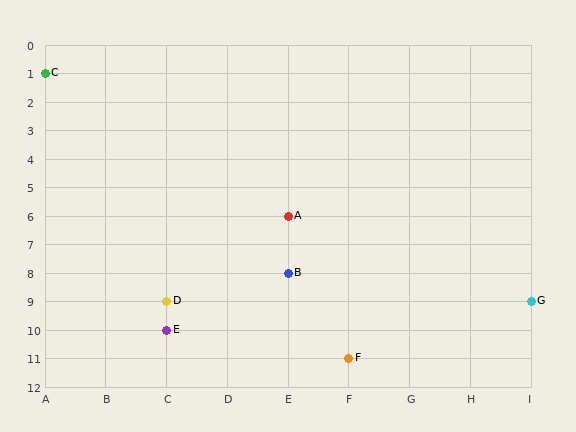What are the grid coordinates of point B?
Point B is at grid coordinates (E, 8).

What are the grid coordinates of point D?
Point D is at grid coordinates (C, 9).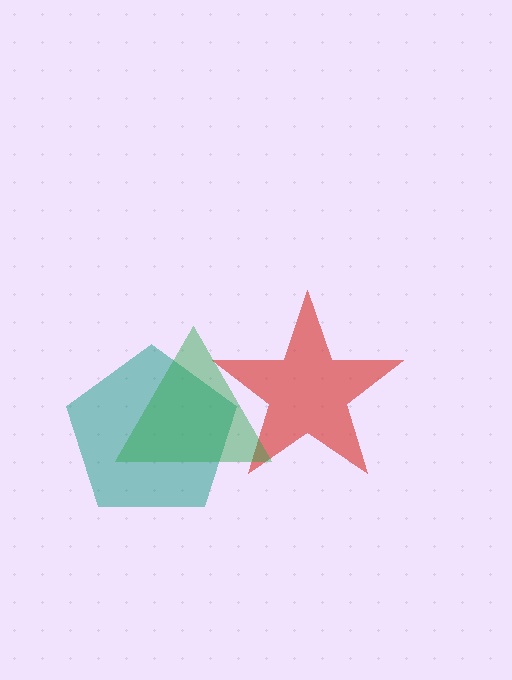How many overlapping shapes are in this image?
There are 3 overlapping shapes in the image.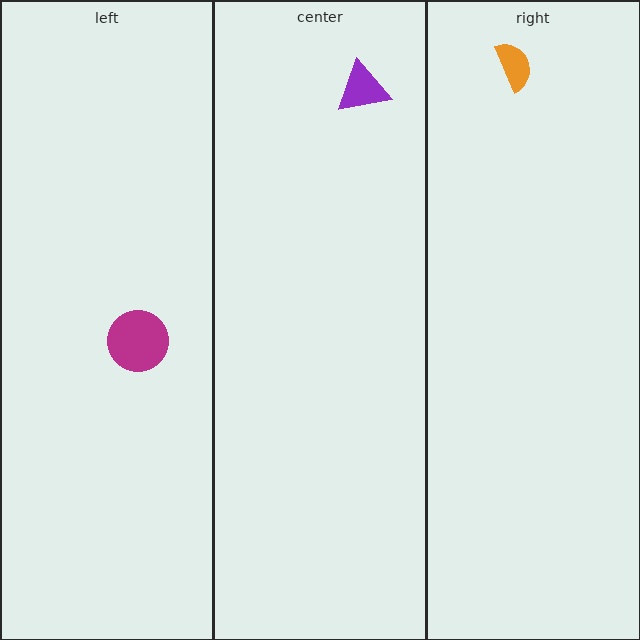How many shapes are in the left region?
1.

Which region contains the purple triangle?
The center region.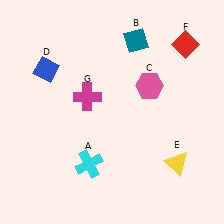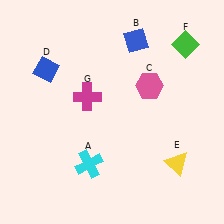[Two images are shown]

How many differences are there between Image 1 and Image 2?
There are 2 differences between the two images.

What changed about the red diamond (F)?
In Image 1, F is red. In Image 2, it changed to green.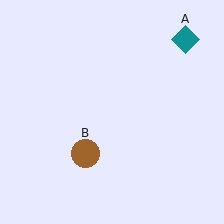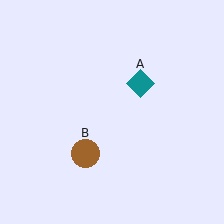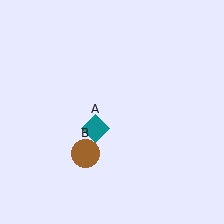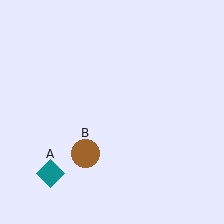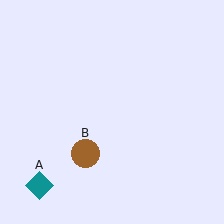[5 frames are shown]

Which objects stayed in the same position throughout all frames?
Brown circle (object B) remained stationary.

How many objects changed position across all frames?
1 object changed position: teal diamond (object A).